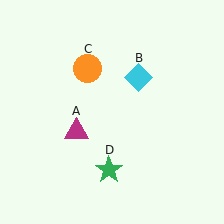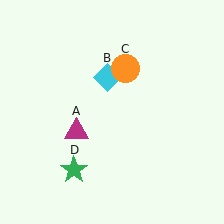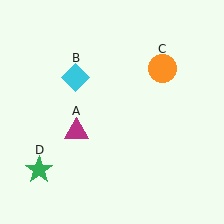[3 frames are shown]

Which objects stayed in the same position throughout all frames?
Magenta triangle (object A) remained stationary.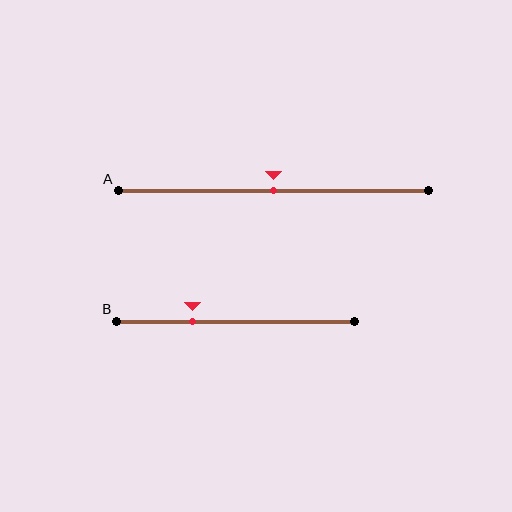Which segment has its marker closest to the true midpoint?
Segment A has its marker closest to the true midpoint.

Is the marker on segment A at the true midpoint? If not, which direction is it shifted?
Yes, the marker on segment A is at the true midpoint.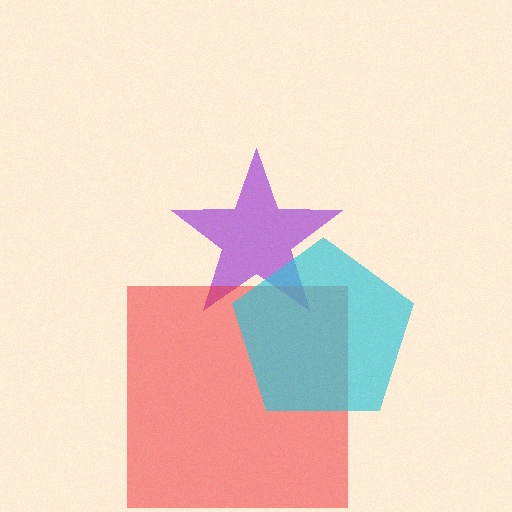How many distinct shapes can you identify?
There are 3 distinct shapes: a purple star, a red square, a cyan pentagon.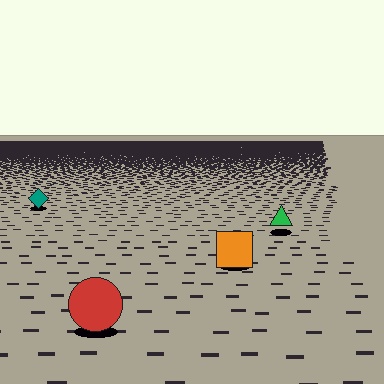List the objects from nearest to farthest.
From nearest to farthest: the red circle, the orange square, the green triangle, the teal diamond.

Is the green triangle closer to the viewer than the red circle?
No. The red circle is closer — you can tell from the texture gradient: the ground texture is coarser near it.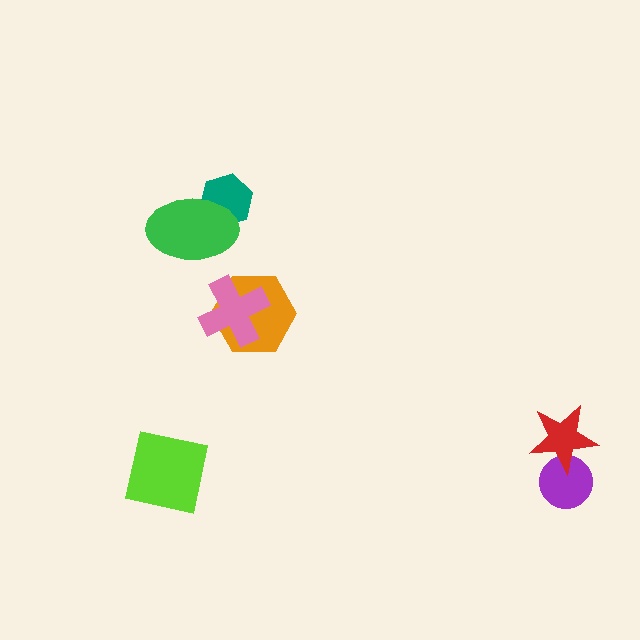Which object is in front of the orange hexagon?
The pink cross is in front of the orange hexagon.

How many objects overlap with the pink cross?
1 object overlaps with the pink cross.